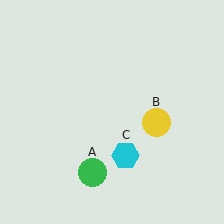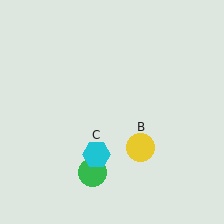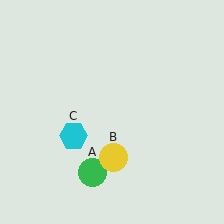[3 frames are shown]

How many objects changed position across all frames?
2 objects changed position: yellow circle (object B), cyan hexagon (object C).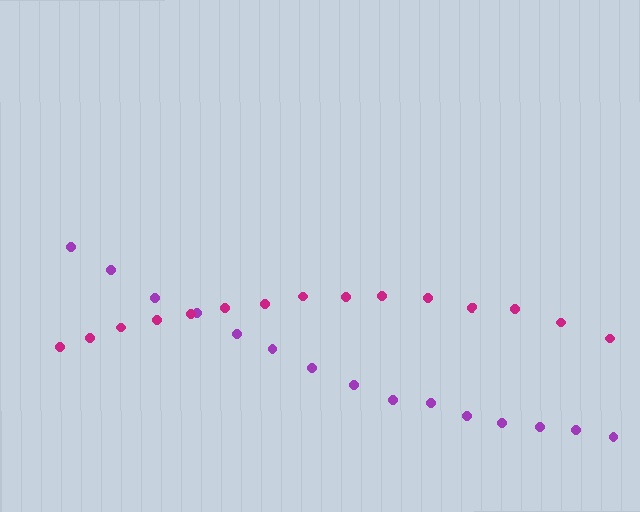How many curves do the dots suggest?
There are 2 distinct paths.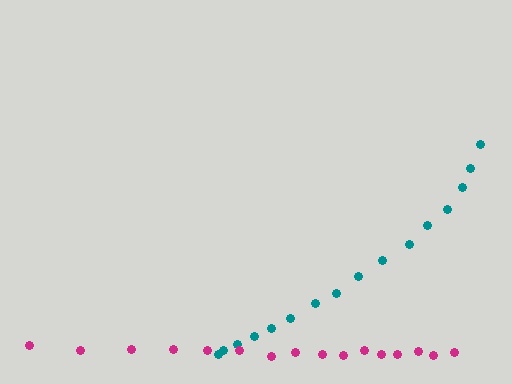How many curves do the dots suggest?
There are 2 distinct paths.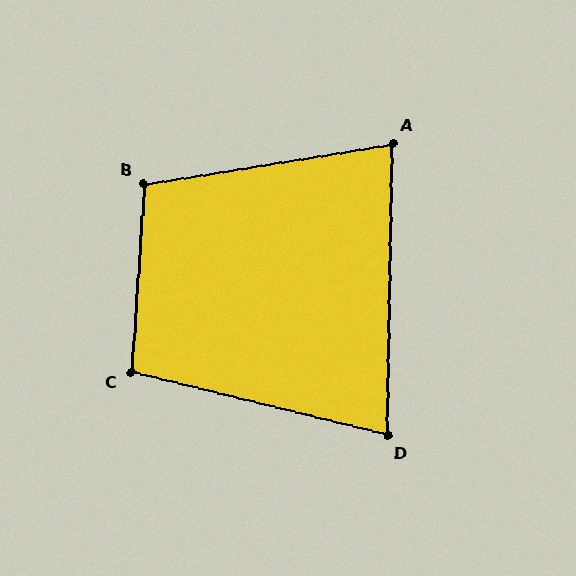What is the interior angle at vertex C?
Approximately 100 degrees (obtuse).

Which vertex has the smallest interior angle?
D, at approximately 77 degrees.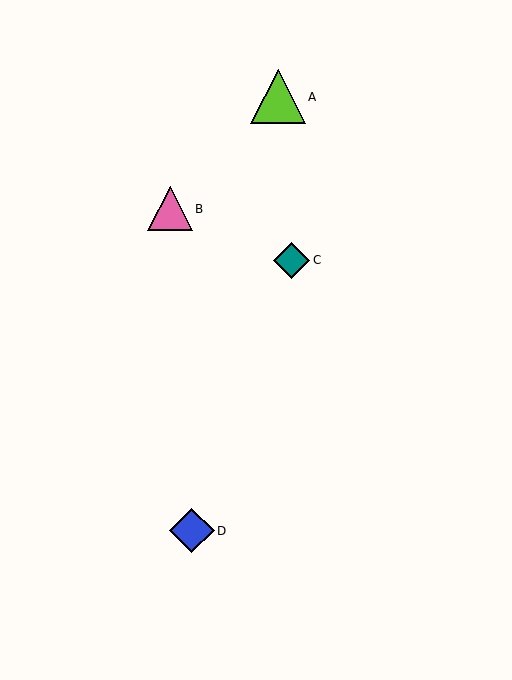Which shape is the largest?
The lime triangle (labeled A) is the largest.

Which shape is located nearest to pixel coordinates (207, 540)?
The blue diamond (labeled D) at (192, 531) is nearest to that location.